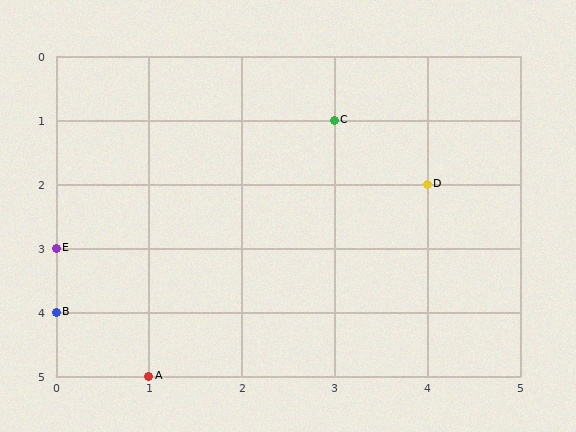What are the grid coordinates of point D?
Point D is at grid coordinates (4, 2).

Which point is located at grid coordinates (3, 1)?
Point C is at (3, 1).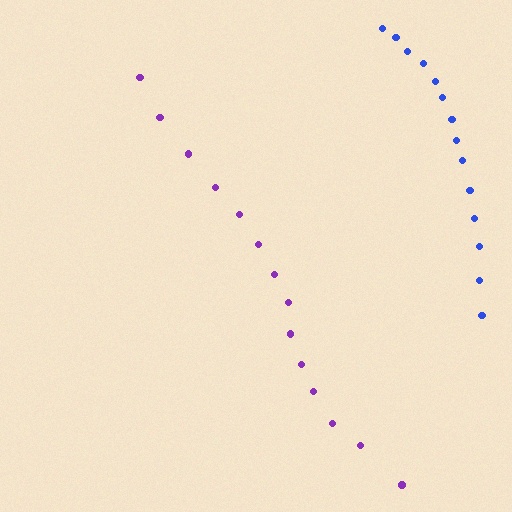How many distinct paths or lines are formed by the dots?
There are 2 distinct paths.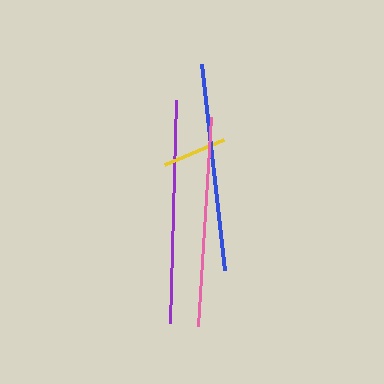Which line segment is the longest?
The purple line is the longest at approximately 223 pixels.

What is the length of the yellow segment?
The yellow segment is approximately 64 pixels long.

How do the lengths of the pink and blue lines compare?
The pink and blue lines are approximately the same length.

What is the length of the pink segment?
The pink segment is approximately 210 pixels long.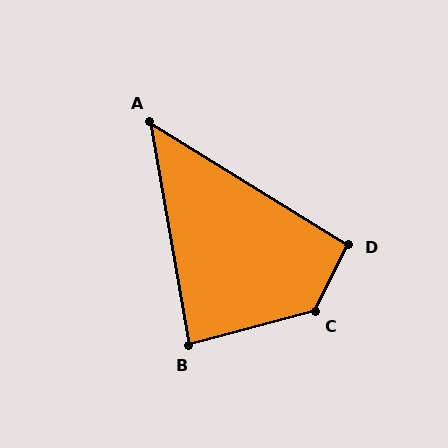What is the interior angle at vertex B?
Approximately 85 degrees (acute).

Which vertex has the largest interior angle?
C, at approximately 131 degrees.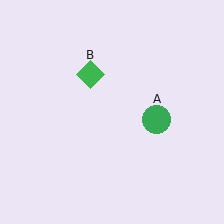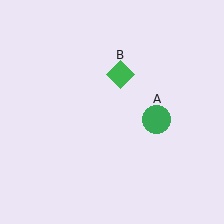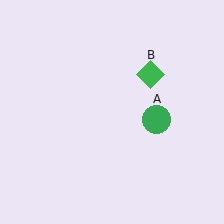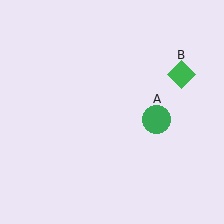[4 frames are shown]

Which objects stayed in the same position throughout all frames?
Green circle (object A) remained stationary.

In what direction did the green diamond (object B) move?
The green diamond (object B) moved right.